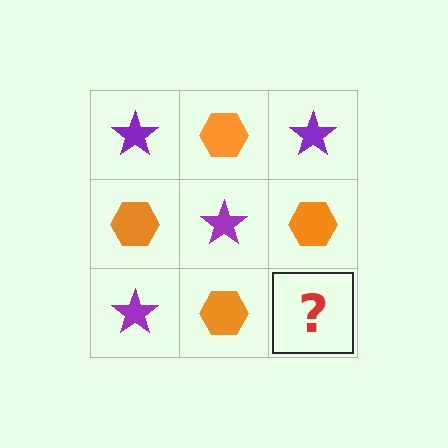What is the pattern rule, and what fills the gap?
The rule is that it alternates purple star and orange hexagon in a checkerboard pattern. The gap should be filled with a purple star.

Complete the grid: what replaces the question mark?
The question mark should be replaced with a purple star.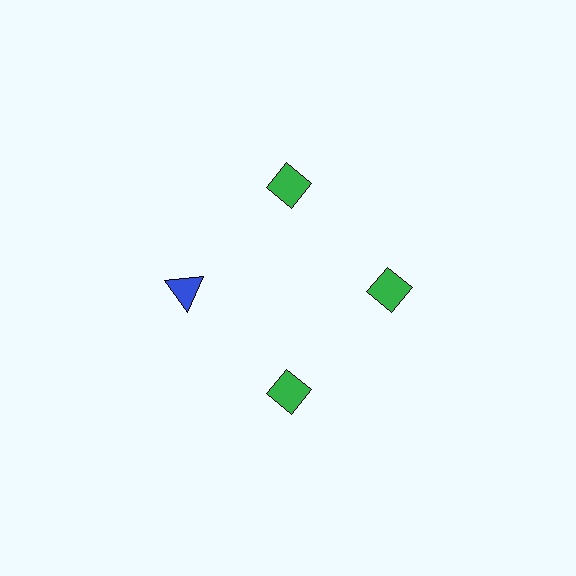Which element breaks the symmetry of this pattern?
The blue triangle at roughly the 9 o'clock position breaks the symmetry. All other shapes are green diamonds.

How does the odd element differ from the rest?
It differs in both color (blue instead of green) and shape (triangle instead of diamond).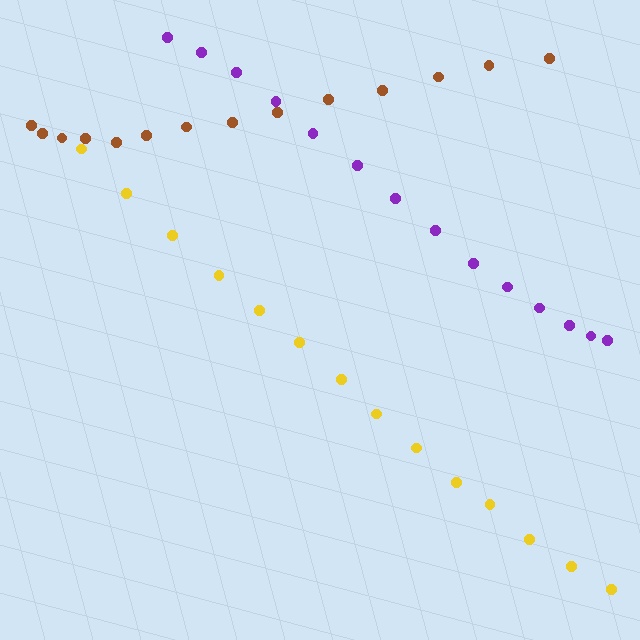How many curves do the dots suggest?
There are 3 distinct paths.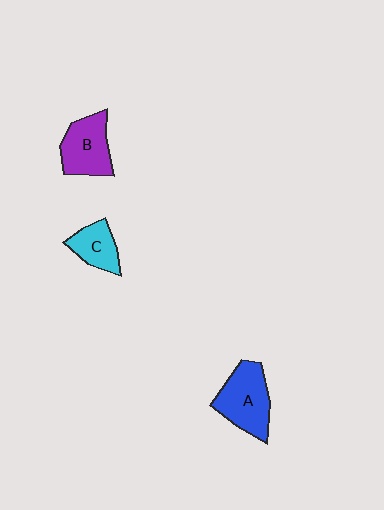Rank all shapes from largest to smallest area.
From largest to smallest: A (blue), B (purple), C (cyan).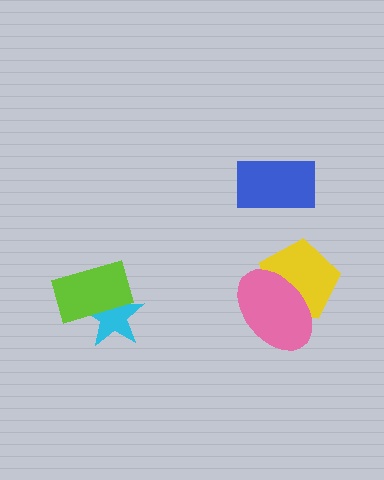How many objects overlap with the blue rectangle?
0 objects overlap with the blue rectangle.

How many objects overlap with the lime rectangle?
1 object overlaps with the lime rectangle.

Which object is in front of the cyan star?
The lime rectangle is in front of the cyan star.